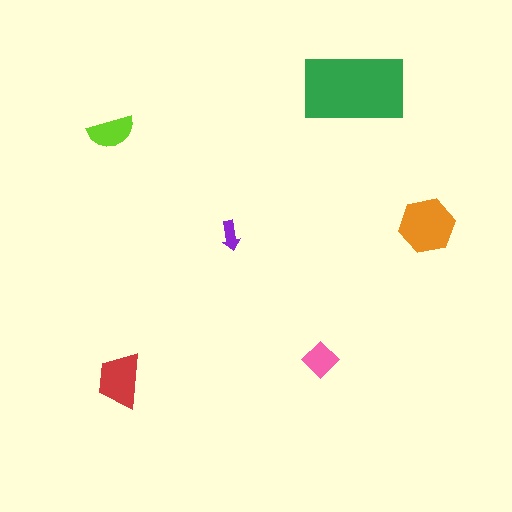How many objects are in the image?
There are 6 objects in the image.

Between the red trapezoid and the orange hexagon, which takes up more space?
The orange hexagon.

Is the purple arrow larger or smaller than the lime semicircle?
Smaller.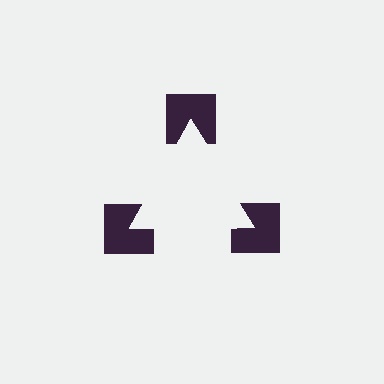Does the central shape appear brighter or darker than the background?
It typically appears slightly brighter than the background, even though no actual brightness change is drawn.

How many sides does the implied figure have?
3 sides.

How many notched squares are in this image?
There are 3 — one at each vertex of the illusory triangle.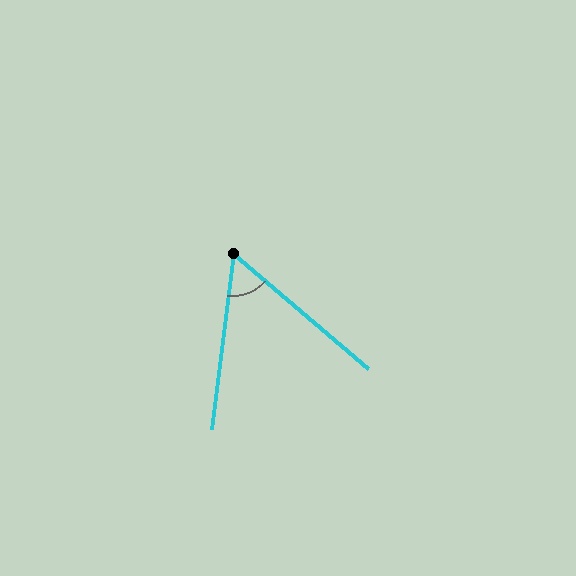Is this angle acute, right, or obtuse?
It is acute.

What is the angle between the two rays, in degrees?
Approximately 57 degrees.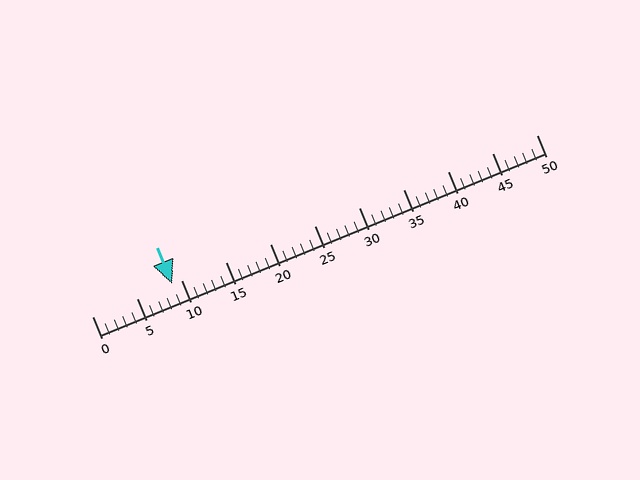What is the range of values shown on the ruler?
The ruler shows values from 0 to 50.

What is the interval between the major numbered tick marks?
The major tick marks are spaced 5 units apart.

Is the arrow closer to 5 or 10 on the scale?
The arrow is closer to 10.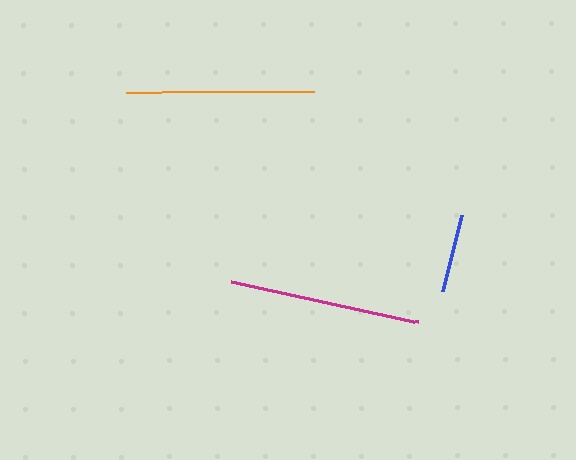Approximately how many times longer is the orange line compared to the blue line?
The orange line is approximately 2.4 times the length of the blue line.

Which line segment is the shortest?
The blue line is the shortest at approximately 79 pixels.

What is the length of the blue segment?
The blue segment is approximately 79 pixels long.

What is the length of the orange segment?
The orange segment is approximately 188 pixels long.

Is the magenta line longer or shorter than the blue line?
The magenta line is longer than the blue line.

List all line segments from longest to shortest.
From longest to shortest: magenta, orange, blue.